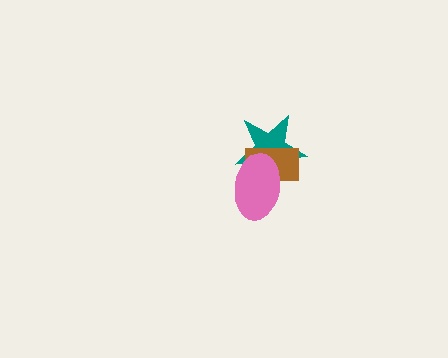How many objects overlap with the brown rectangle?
2 objects overlap with the brown rectangle.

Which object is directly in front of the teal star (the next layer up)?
The brown rectangle is directly in front of the teal star.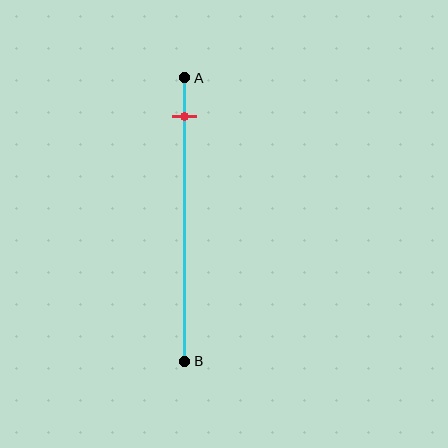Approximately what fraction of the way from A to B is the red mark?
The red mark is approximately 15% of the way from A to B.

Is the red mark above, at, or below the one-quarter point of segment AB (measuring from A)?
The red mark is above the one-quarter point of segment AB.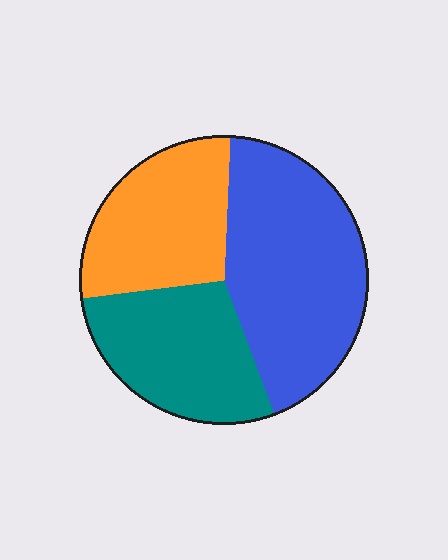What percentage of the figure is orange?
Orange covers roughly 30% of the figure.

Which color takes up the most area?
Blue, at roughly 45%.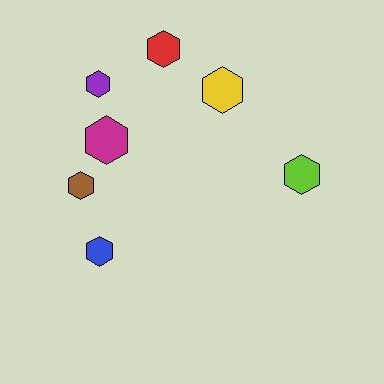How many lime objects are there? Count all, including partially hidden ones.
There is 1 lime object.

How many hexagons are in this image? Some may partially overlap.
There are 7 hexagons.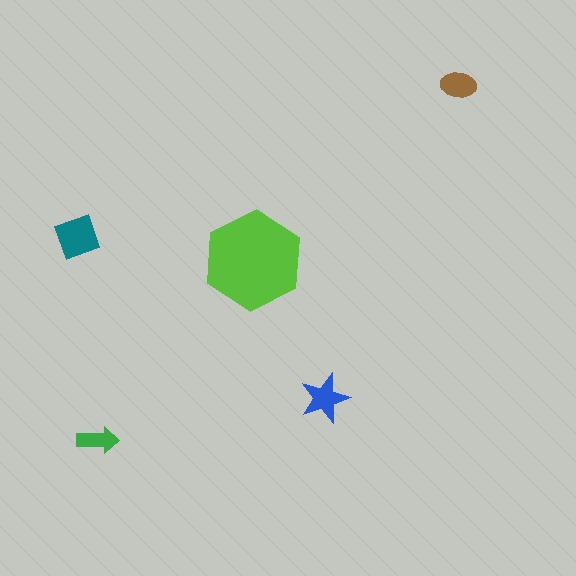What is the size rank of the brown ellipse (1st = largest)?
4th.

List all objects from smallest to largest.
The green arrow, the brown ellipse, the blue star, the teal square, the lime hexagon.